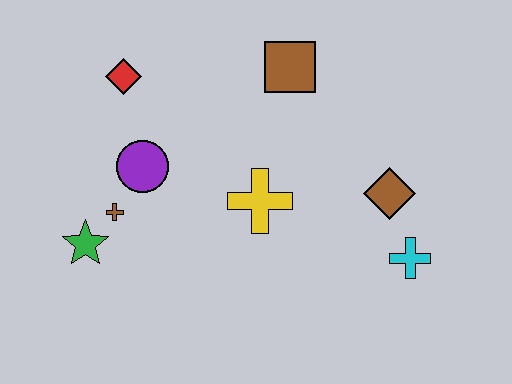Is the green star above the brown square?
No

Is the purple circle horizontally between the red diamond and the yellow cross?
Yes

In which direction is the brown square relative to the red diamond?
The brown square is to the right of the red diamond.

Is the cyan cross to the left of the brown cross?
No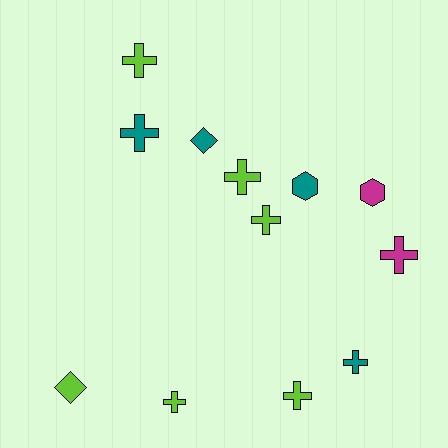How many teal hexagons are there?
There is 1 teal hexagon.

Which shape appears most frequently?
Cross, with 8 objects.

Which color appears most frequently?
Lime, with 6 objects.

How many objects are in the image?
There are 12 objects.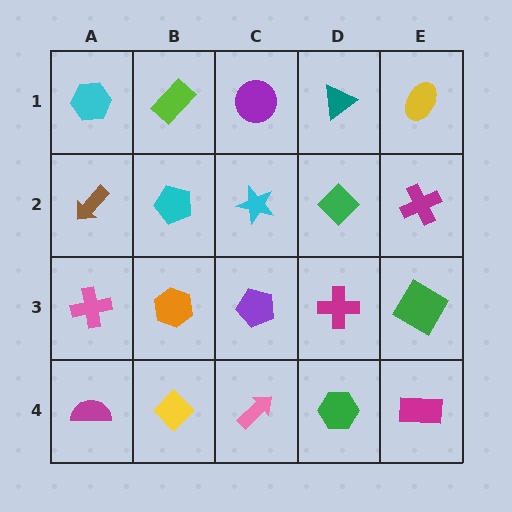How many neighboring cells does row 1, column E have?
2.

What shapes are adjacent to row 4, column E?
A green diamond (row 3, column E), a green hexagon (row 4, column D).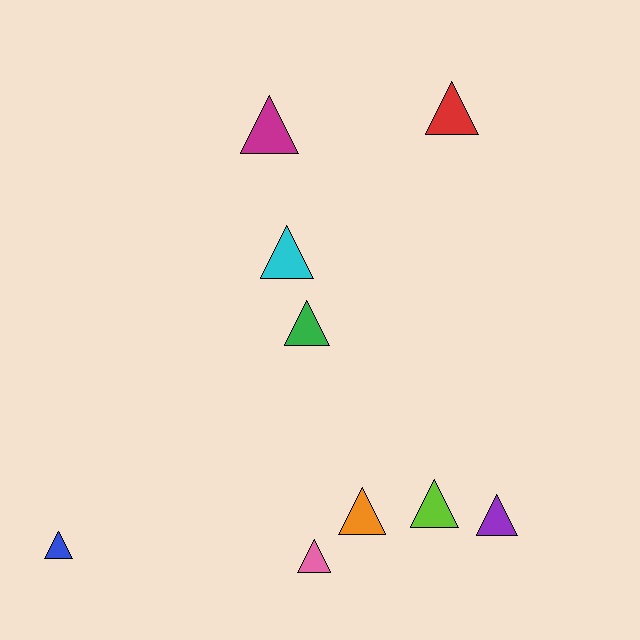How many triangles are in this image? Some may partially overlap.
There are 9 triangles.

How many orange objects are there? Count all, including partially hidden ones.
There is 1 orange object.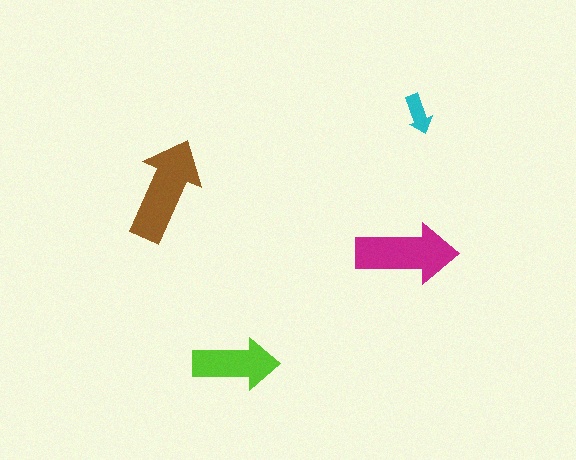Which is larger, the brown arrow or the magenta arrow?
The brown one.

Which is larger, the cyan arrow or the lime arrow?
The lime one.